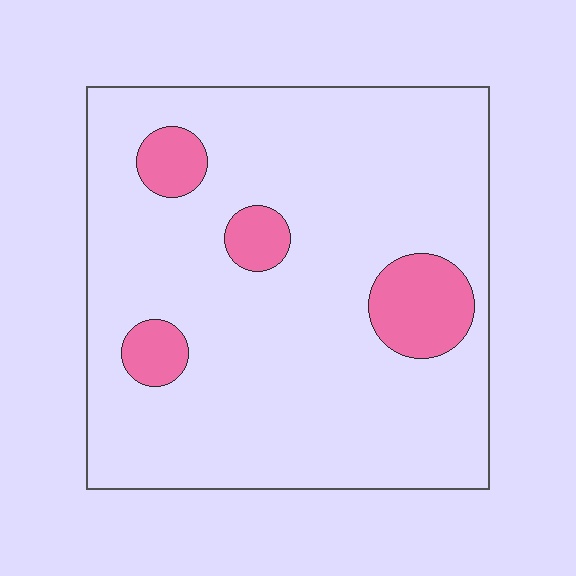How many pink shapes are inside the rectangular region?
4.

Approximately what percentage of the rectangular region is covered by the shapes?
Approximately 10%.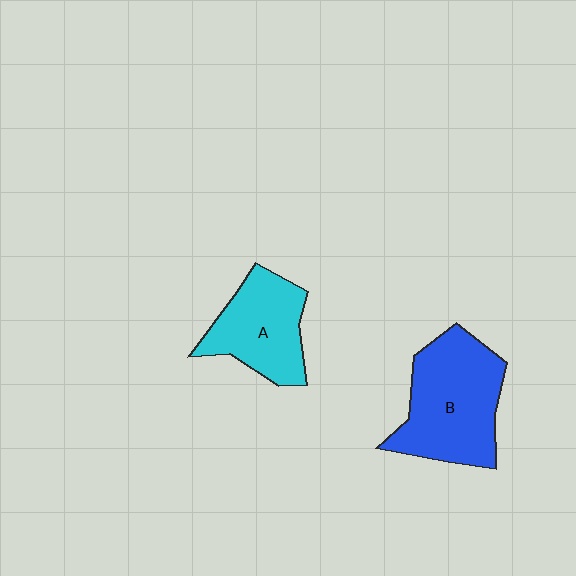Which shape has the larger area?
Shape B (blue).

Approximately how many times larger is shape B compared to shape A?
Approximately 1.4 times.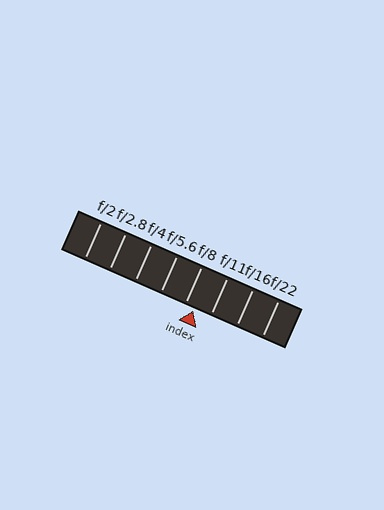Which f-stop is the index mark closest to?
The index mark is closest to f/8.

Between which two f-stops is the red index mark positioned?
The index mark is between f/8 and f/11.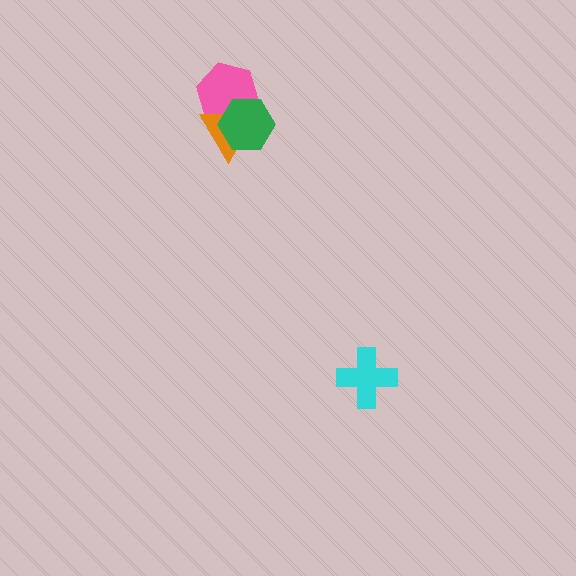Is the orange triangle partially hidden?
Yes, it is partially covered by another shape.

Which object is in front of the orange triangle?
The green hexagon is in front of the orange triangle.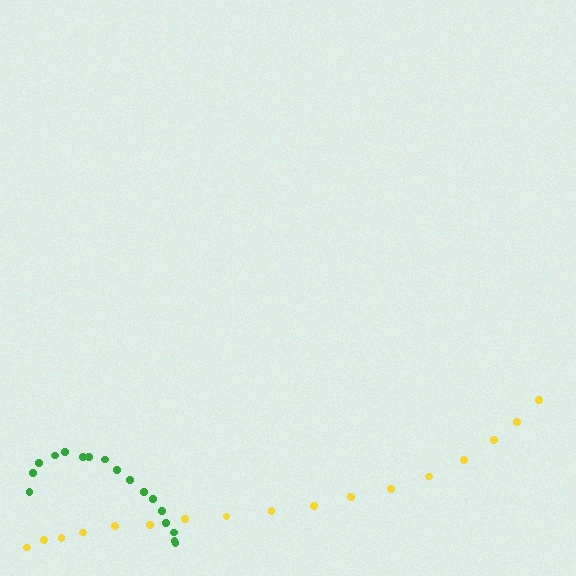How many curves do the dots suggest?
There are 2 distinct paths.